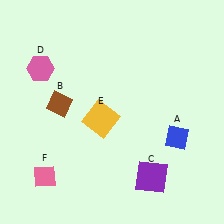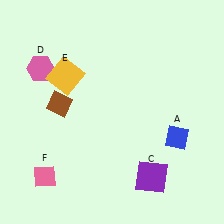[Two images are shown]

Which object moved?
The yellow square (E) moved up.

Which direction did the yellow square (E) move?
The yellow square (E) moved up.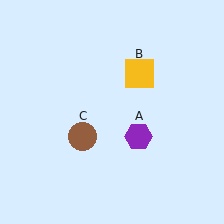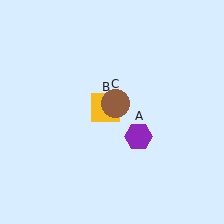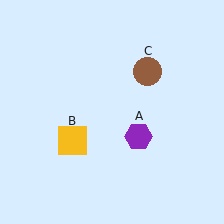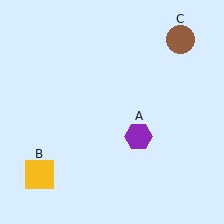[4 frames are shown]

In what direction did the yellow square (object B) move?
The yellow square (object B) moved down and to the left.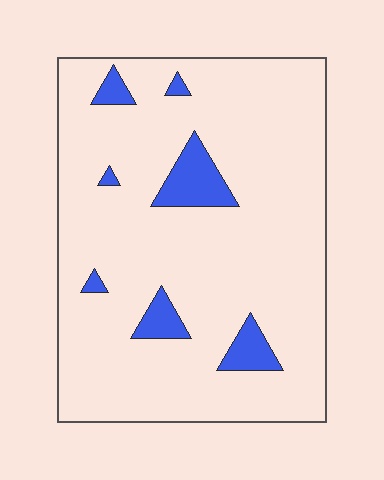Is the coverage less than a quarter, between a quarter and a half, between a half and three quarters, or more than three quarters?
Less than a quarter.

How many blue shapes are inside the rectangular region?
7.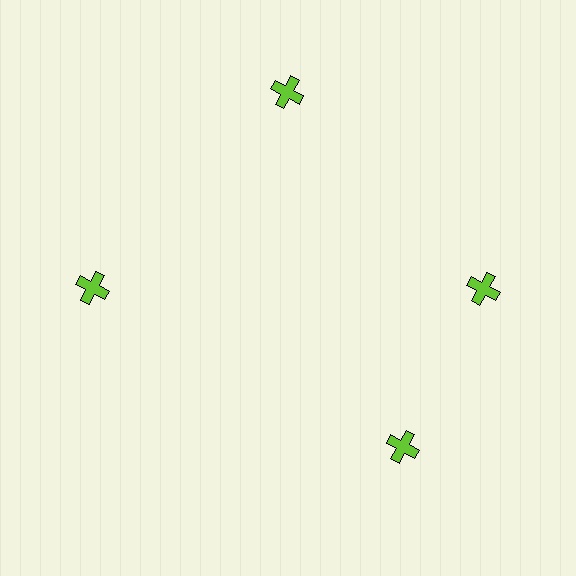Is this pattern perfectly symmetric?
No. The 4 lime crosses are arranged in a ring, but one element near the 6 o'clock position is rotated out of alignment along the ring, breaking the 4-fold rotational symmetry.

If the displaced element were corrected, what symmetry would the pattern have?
It would have 4-fold rotational symmetry — the pattern would map onto itself every 90 degrees.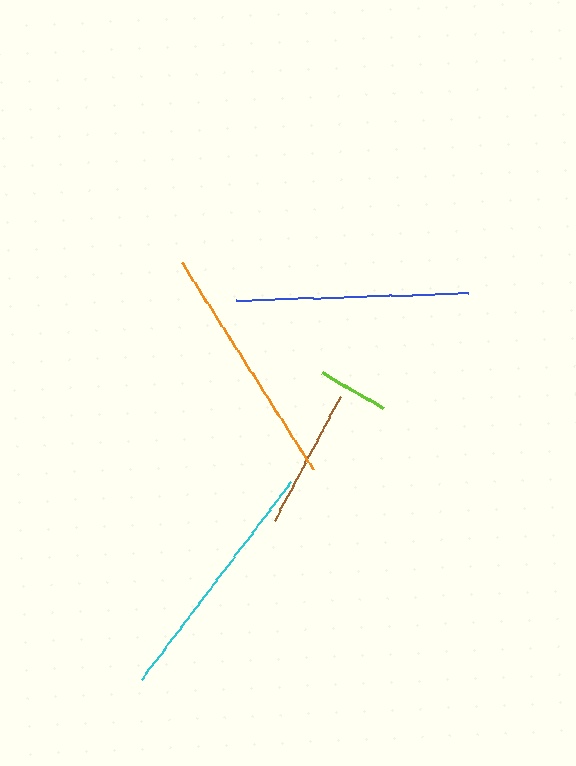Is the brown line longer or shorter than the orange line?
The orange line is longer than the brown line.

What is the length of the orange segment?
The orange segment is approximately 244 pixels long.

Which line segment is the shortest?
The lime line is the shortest at approximately 71 pixels.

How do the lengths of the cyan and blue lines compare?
The cyan and blue lines are approximately the same length.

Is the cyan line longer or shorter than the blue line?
The cyan line is longer than the blue line.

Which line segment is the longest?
The cyan line is the longest at approximately 247 pixels.